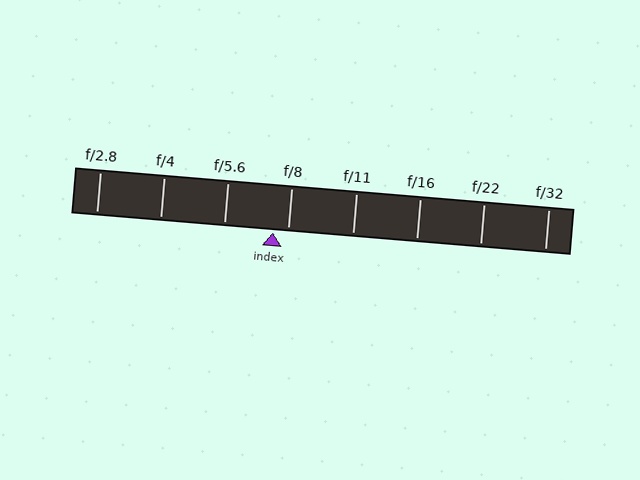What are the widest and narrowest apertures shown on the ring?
The widest aperture shown is f/2.8 and the narrowest is f/32.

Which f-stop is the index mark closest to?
The index mark is closest to f/8.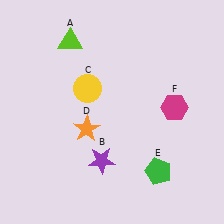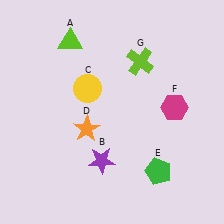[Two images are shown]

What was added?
A lime cross (G) was added in Image 2.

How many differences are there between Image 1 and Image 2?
There is 1 difference between the two images.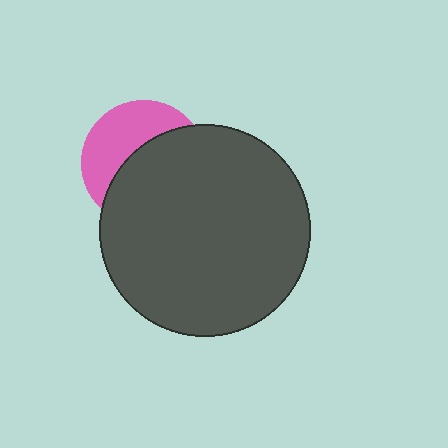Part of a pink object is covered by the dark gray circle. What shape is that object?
It is a circle.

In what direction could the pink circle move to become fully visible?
The pink circle could move toward the upper-left. That would shift it out from behind the dark gray circle entirely.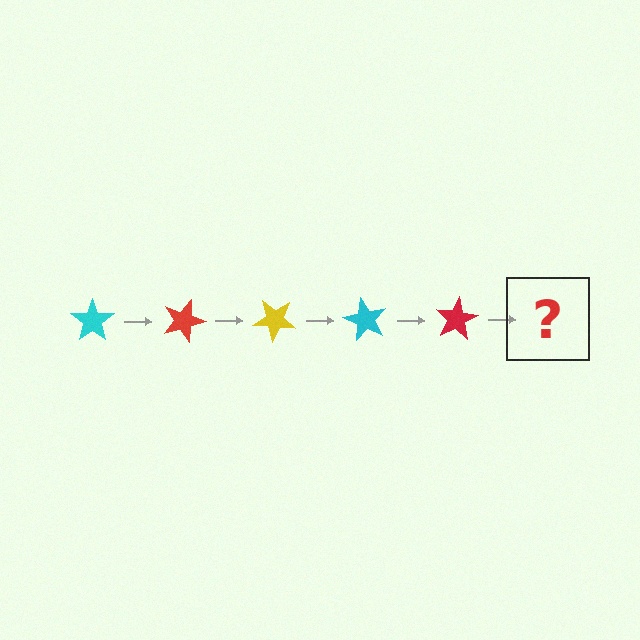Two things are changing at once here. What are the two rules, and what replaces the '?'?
The two rules are that it rotates 20 degrees each step and the color cycles through cyan, red, and yellow. The '?' should be a yellow star, rotated 100 degrees from the start.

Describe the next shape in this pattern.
It should be a yellow star, rotated 100 degrees from the start.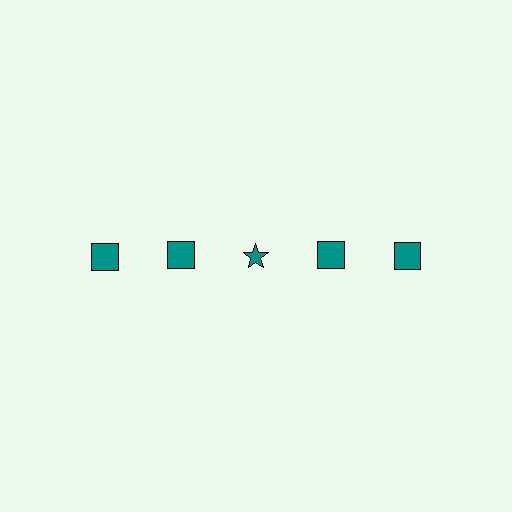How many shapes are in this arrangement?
There are 5 shapes arranged in a grid pattern.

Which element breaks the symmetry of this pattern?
The teal star in the top row, center column breaks the symmetry. All other shapes are teal squares.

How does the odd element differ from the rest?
It has a different shape: star instead of square.